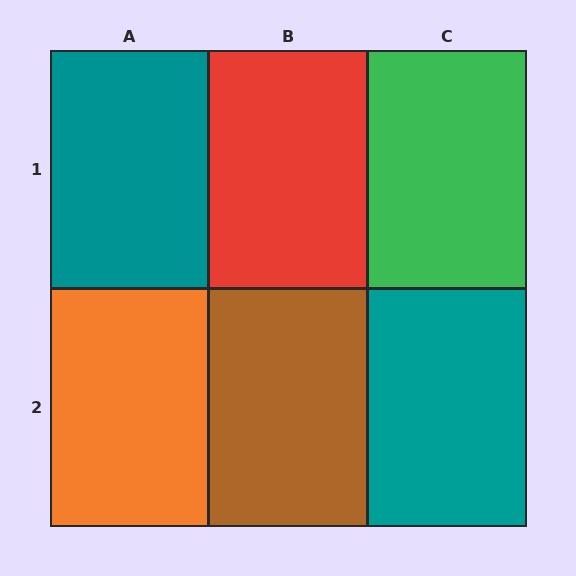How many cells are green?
1 cell is green.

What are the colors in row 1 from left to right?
Teal, red, green.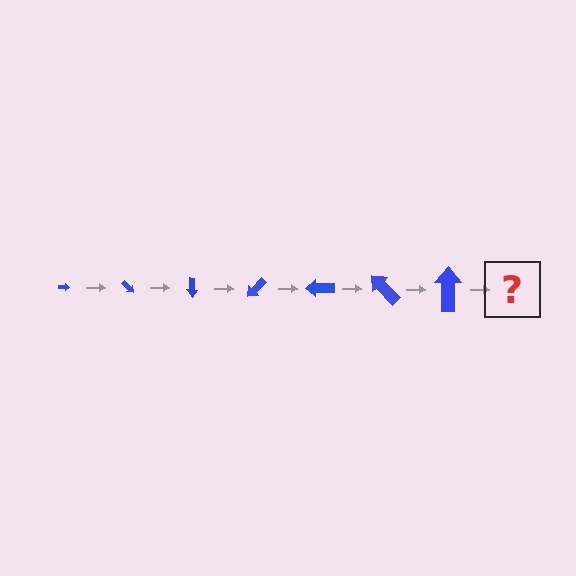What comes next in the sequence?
The next element should be an arrow, larger than the previous one and rotated 315 degrees from the start.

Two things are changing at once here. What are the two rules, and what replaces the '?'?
The two rules are that the arrow grows larger each step and it rotates 45 degrees each step. The '?' should be an arrow, larger than the previous one and rotated 315 degrees from the start.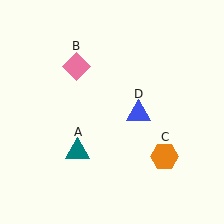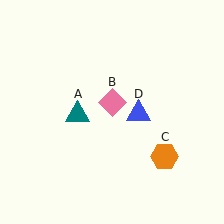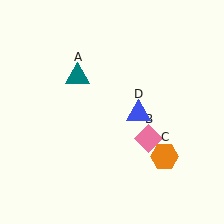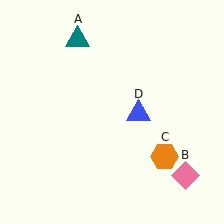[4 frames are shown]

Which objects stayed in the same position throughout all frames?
Orange hexagon (object C) and blue triangle (object D) remained stationary.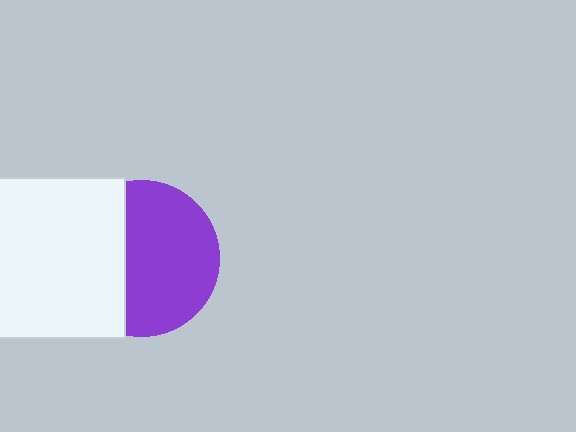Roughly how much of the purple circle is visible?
About half of it is visible (roughly 63%).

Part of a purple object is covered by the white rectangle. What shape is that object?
It is a circle.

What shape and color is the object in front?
The object in front is a white rectangle.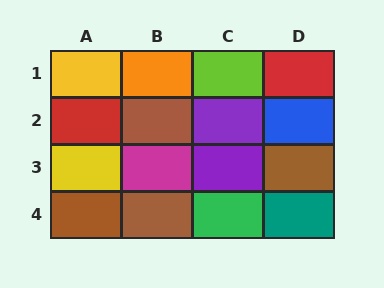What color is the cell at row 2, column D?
Blue.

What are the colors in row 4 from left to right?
Brown, brown, green, teal.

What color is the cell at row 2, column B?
Brown.